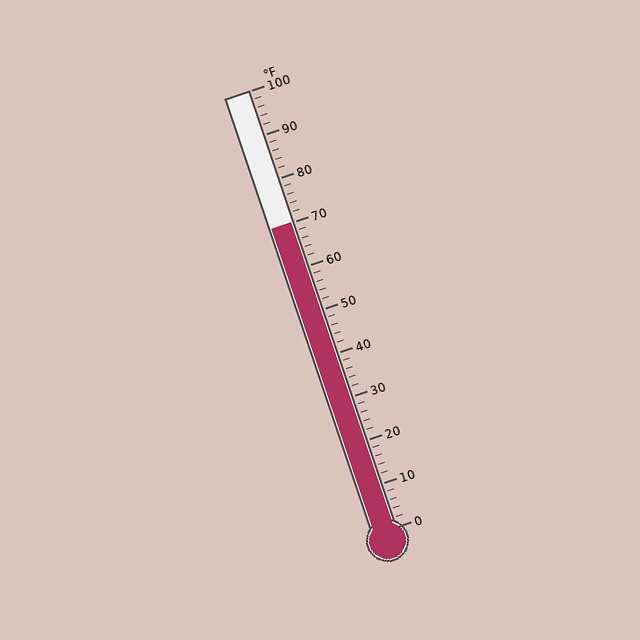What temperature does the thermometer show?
The thermometer shows approximately 70°F.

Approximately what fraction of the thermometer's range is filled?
The thermometer is filled to approximately 70% of its range.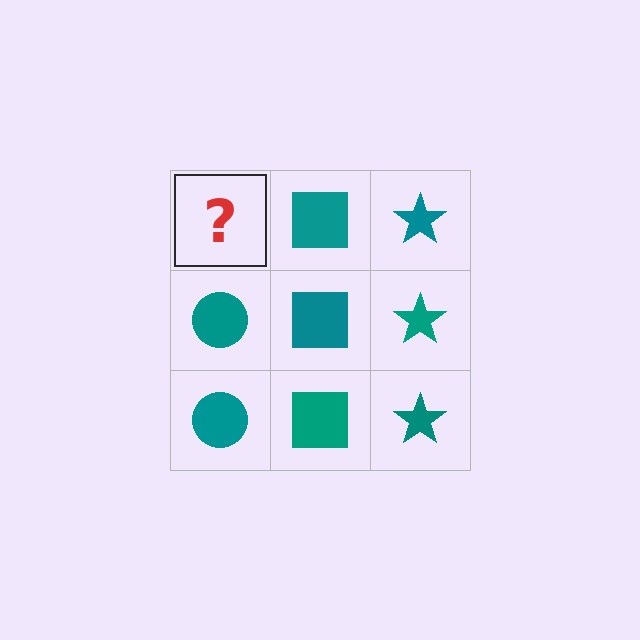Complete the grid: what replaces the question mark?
The question mark should be replaced with a teal circle.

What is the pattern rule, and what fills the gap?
The rule is that each column has a consistent shape. The gap should be filled with a teal circle.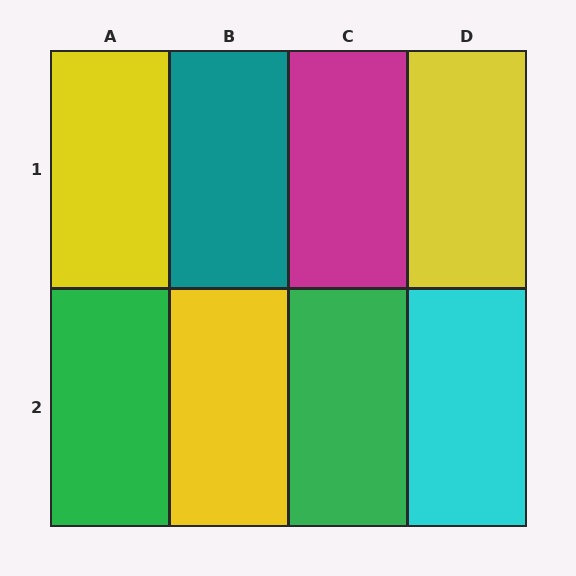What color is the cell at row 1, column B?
Teal.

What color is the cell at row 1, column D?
Yellow.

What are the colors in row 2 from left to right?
Green, yellow, green, cyan.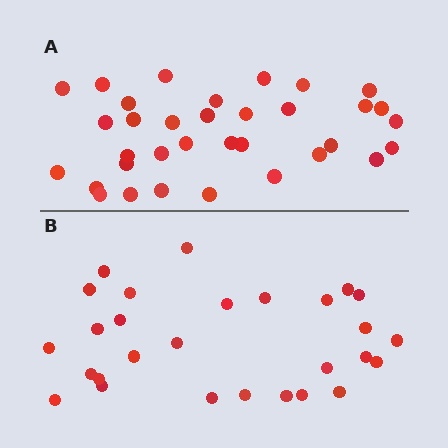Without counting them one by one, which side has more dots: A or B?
Region A (the top region) has more dots.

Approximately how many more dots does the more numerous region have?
Region A has about 6 more dots than region B.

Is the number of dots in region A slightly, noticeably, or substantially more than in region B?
Region A has only slightly more — the two regions are fairly close. The ratio is roughly 1.2 to 1.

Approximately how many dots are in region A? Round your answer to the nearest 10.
About 30 dots. (The exact count is 34, which rounds to 30.)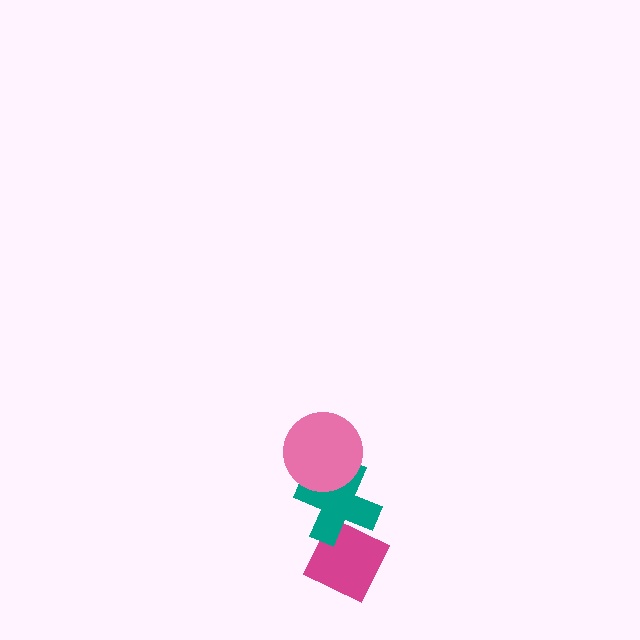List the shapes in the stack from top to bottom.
From top to bottom: the pink circle, the teal cross, the magenta diamond.